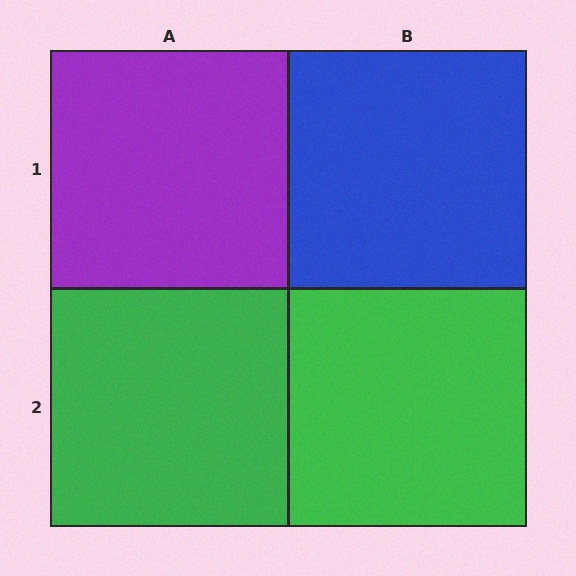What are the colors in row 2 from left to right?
Green, green.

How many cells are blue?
1 cell is blue.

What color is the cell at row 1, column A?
Purple.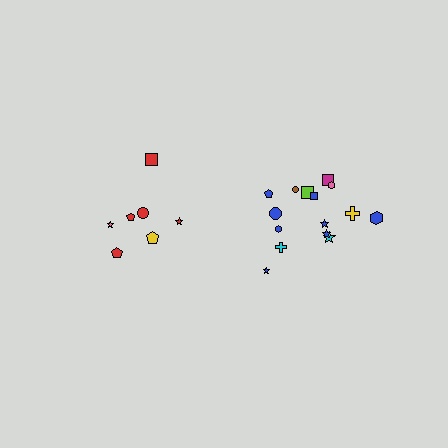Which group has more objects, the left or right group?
The right group.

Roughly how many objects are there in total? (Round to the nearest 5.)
Roughly 20 objects in total.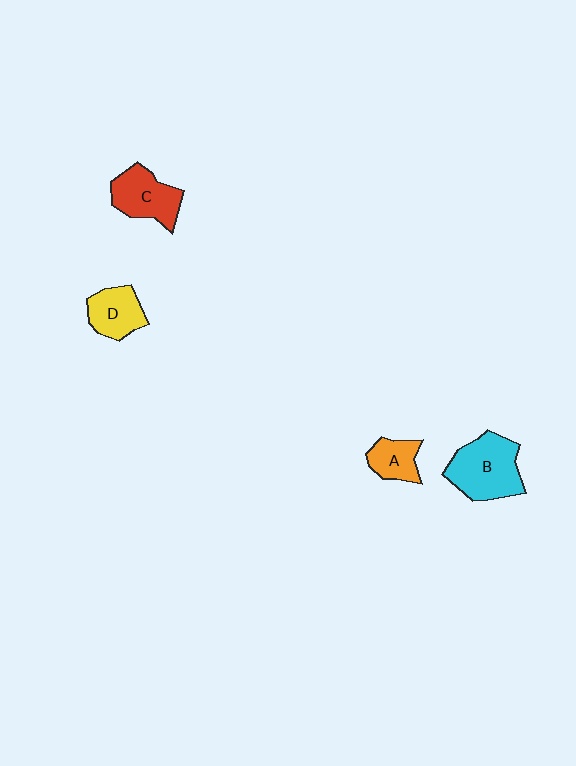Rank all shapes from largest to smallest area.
From largest to smallest: B (cyan), C (red), D (yellow), A (orange).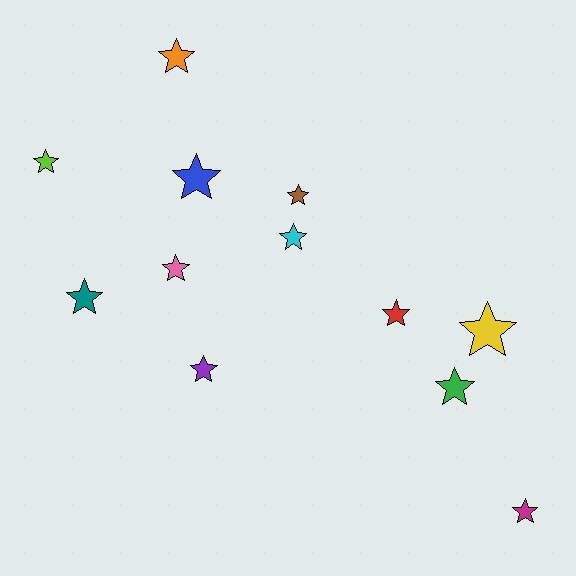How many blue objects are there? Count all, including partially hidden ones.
There is 1 blue object.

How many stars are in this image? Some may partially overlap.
There are 12 stars.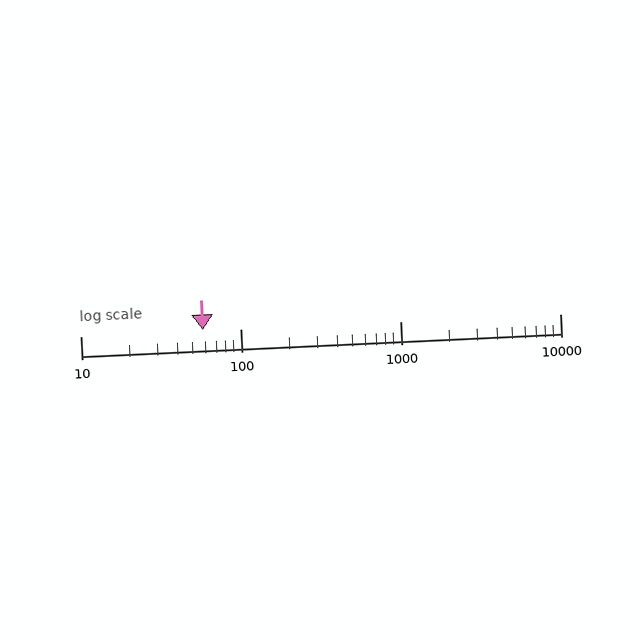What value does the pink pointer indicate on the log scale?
The pointer indicates approximately 58.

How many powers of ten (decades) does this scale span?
The scale spans 3 decades, from 10 to 10000.